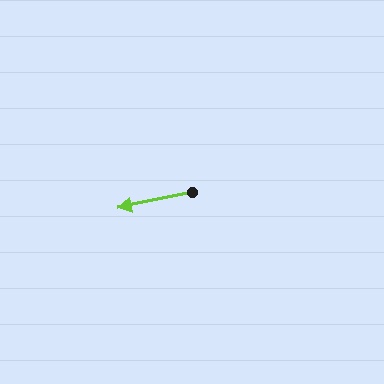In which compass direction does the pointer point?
West.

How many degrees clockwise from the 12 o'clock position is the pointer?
Approximately 258 degrees.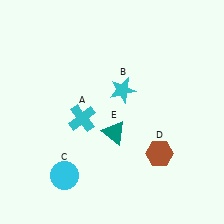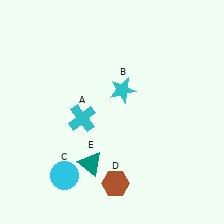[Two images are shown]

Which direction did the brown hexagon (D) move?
The brown hexagon (D) moved left.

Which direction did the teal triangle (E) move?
The teal triangle (E) moved down.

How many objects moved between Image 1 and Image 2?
2 objects moved between the two images.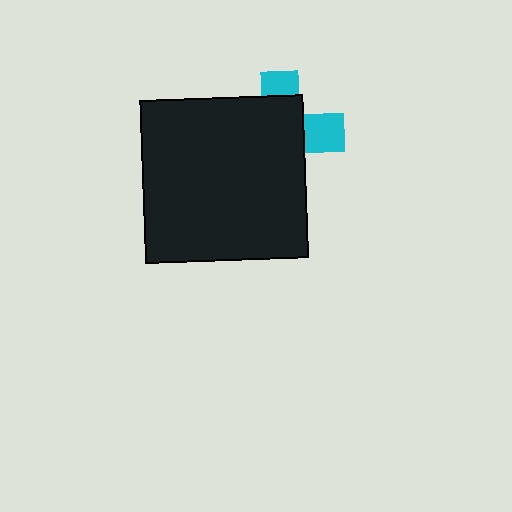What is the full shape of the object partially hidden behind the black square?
The partially hidden object is a cyan cross.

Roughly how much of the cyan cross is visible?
A small part of it is visible (roughly 30%).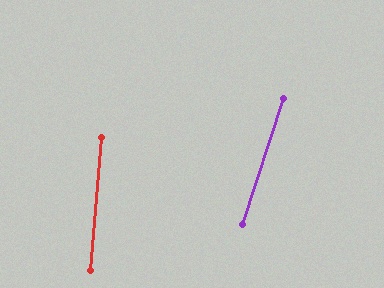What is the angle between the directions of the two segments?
Approximately 14 degrees.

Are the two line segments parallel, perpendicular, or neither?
Neither parallel nor perpendicular — they differ by about 14°.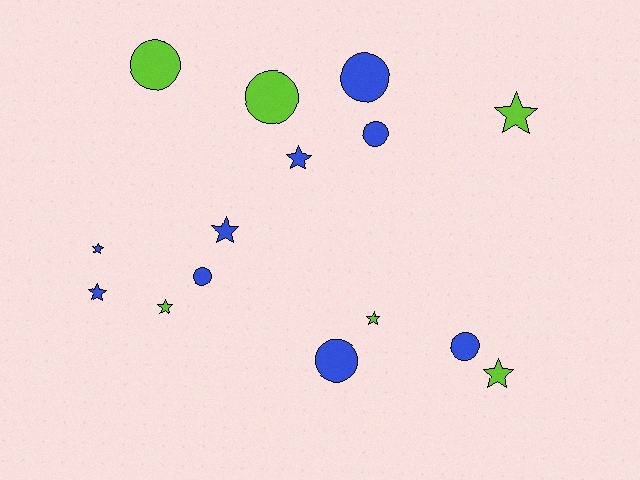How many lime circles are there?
There are 2 lime circles.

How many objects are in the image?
There are 15 objects.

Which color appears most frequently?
Blue, with 9 objects.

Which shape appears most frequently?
Star, with 8 objects.